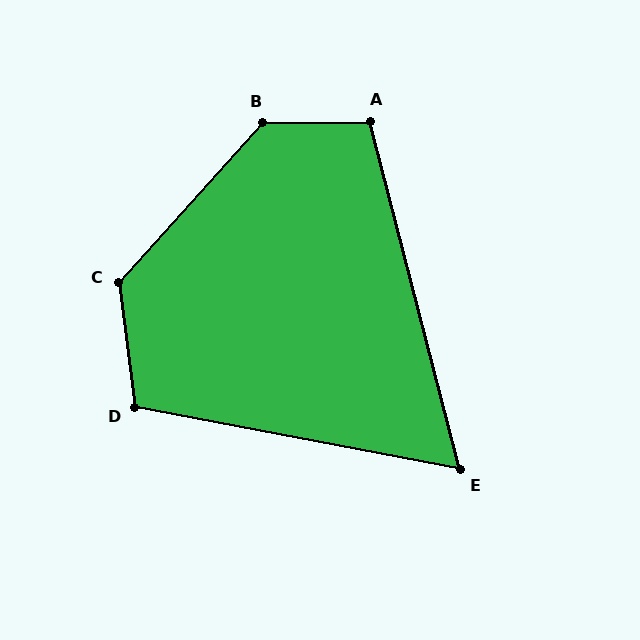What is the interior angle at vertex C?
Approximately 130 degrees (obtuse).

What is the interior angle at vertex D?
Approximately 108 degrees (obtuse).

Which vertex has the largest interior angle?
B, at approximately 133 degrees.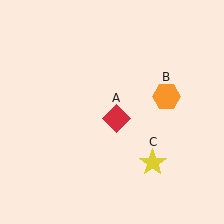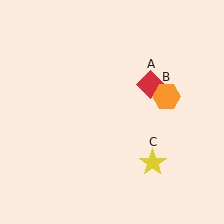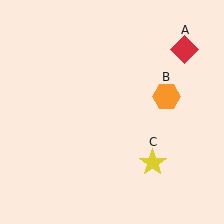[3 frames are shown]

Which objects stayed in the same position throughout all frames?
Orange hexagon (object B) and yellow star (object C) remained stationary.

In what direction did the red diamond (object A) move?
The red diamond (object A) moved up and to the right.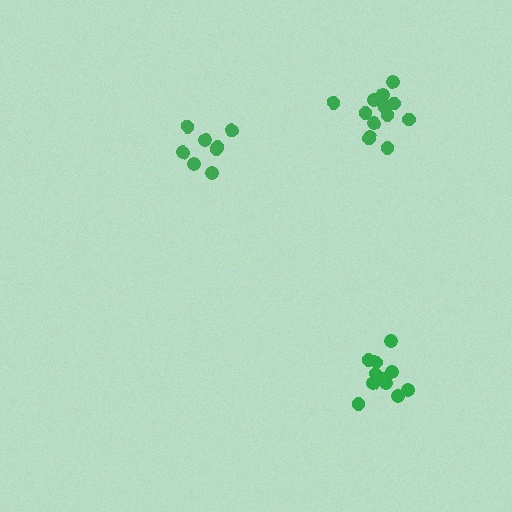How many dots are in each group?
Group 1: 8 dots, Group 2: 13 dots, Group 3: 11 dots (32 total).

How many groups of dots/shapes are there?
There are 3 groups.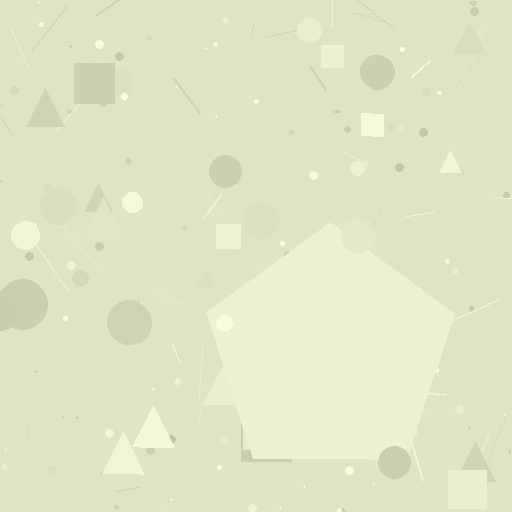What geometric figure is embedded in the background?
A pentagon is embedded in the background.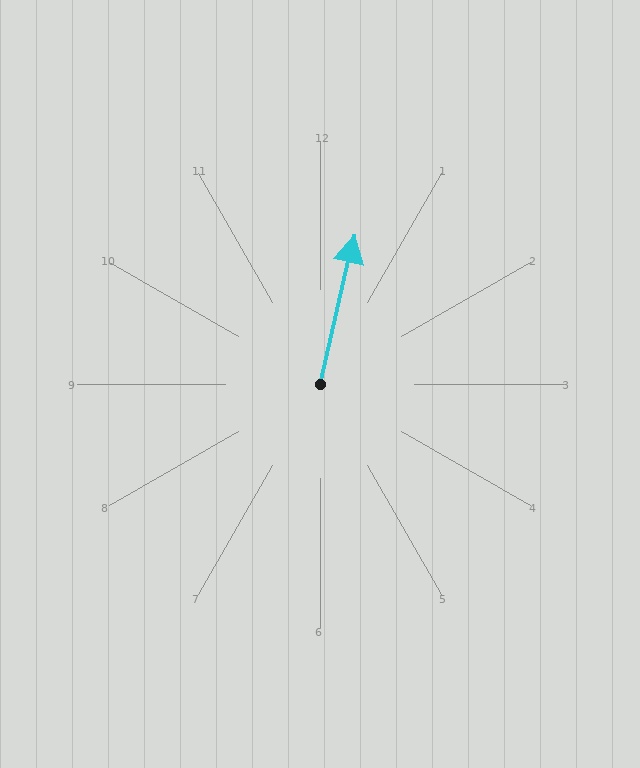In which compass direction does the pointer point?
North.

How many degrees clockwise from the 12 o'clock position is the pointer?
Approximately 13 degrees.